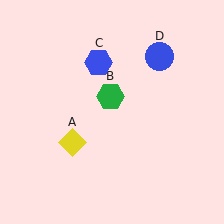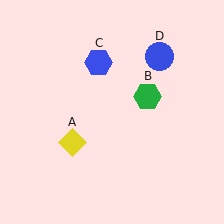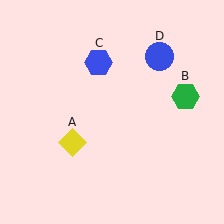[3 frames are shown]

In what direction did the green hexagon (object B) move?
The green hexagon (object B) moved right.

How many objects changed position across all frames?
1 object changed position: green hexagon (object B).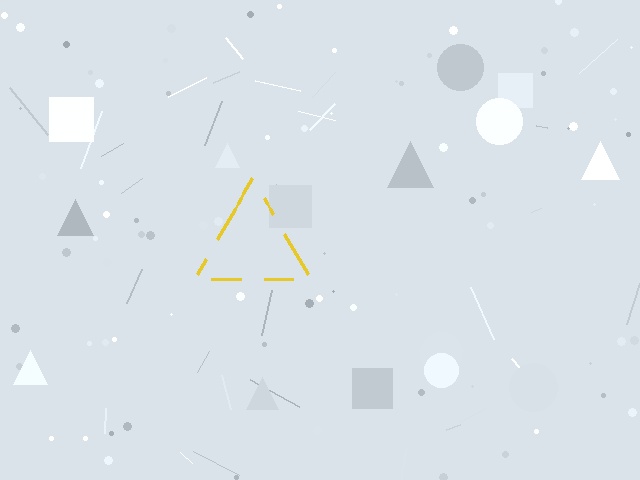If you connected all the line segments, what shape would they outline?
They would outline a triangle.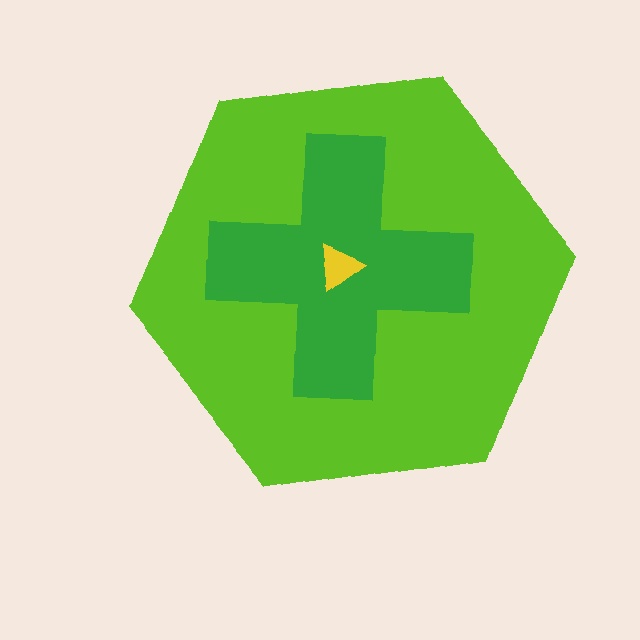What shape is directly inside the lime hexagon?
The green cross.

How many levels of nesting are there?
3.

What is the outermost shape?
The lime hexagon.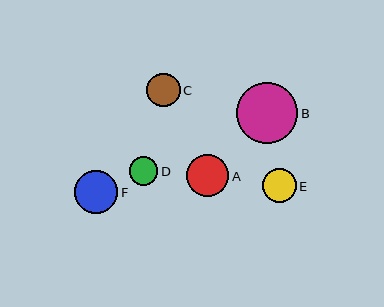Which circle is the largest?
Circle B is the largest with a size of approximately 62 pixels.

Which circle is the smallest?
Circle D is the smallest with a size of approximately 28 pixels.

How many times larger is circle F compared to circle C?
Circle F is approximately 1.3 times the size of circle C.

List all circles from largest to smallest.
From largest to smallest: B, F, A, E, C, D.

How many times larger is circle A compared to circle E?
Circle A is approximately 1.3 times the size of circle E.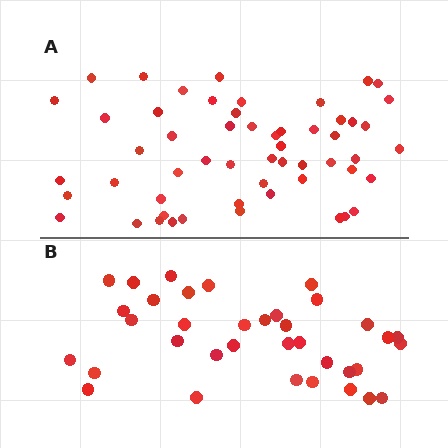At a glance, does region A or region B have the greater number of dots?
Region A (the top region) has more dots.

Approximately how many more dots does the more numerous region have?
Region A has approximately 20 more dots than region B.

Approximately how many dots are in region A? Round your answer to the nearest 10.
About 60 dots. (The exact count is 55, which rounds to 60.)